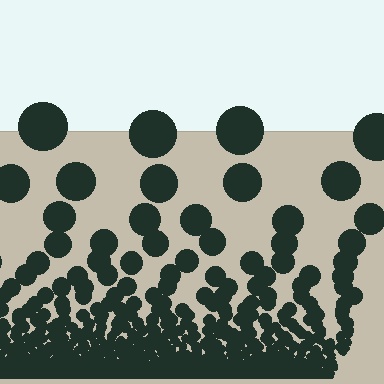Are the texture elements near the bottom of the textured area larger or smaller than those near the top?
Smaller. The gradient is inverted — elements near the bottom are smaller and denser.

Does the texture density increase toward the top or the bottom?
Density increases toward the bottom.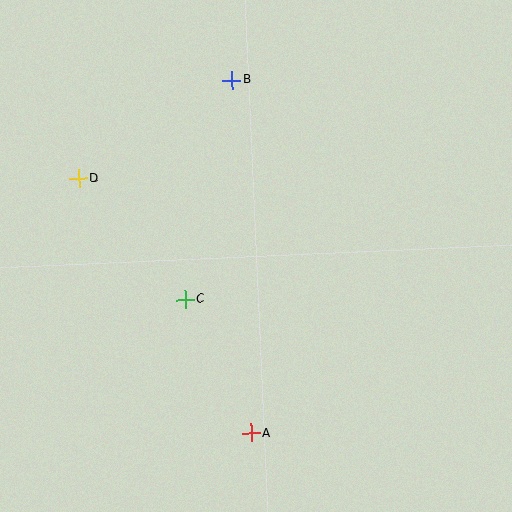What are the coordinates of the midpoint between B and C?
The midpoint between B and C is at (209, 190).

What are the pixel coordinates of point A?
Point A is at (251, 433).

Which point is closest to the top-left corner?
Point D is closest to the top-left corner.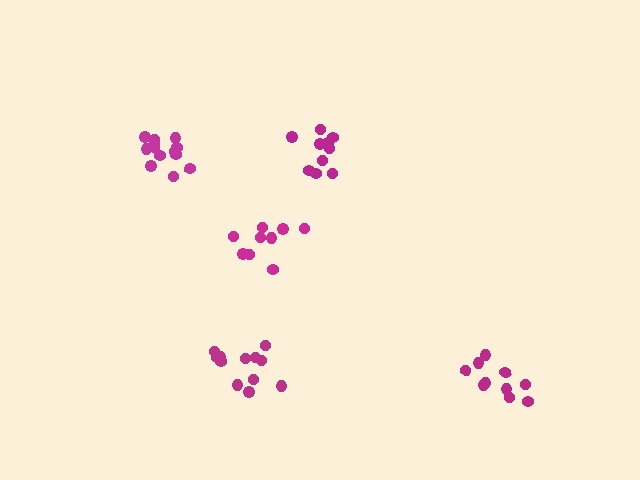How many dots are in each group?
Group 1: 10 dots, Group 2: 10 dots, Group 3: 12 dots, Group 4: 9 dots, Group 5: 13 dots (54 total).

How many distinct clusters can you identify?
There are 5 distinct clusters.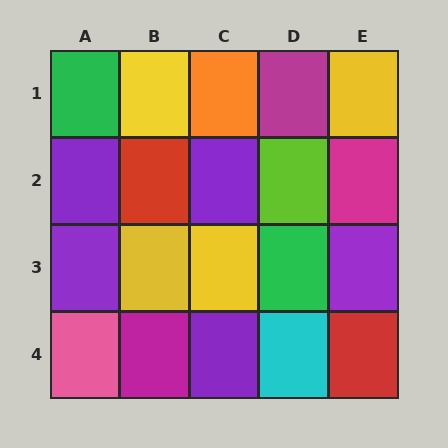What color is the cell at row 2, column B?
Red.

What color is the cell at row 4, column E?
Red.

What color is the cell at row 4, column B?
Magenta.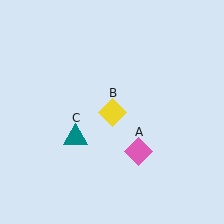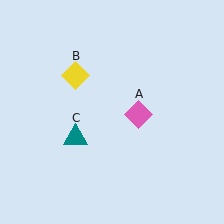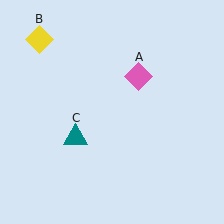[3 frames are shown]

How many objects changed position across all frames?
2 objects changed position: pink diamond (object A), yellow diamond (object B).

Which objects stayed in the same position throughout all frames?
Teal triangle (object C) remained stationary.